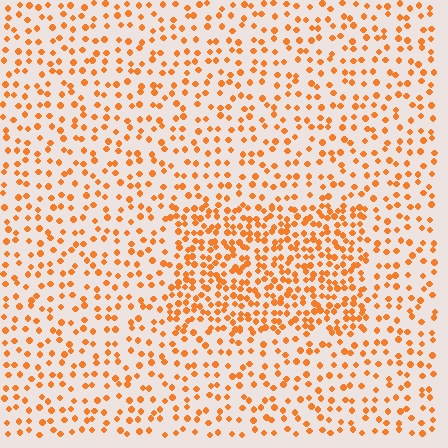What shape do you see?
I see a rectangle.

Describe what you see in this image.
The image contains small orange elements arranged at two different densities. A rectangle-shaped region is visible where the elements are more densely packed than the surrounding area.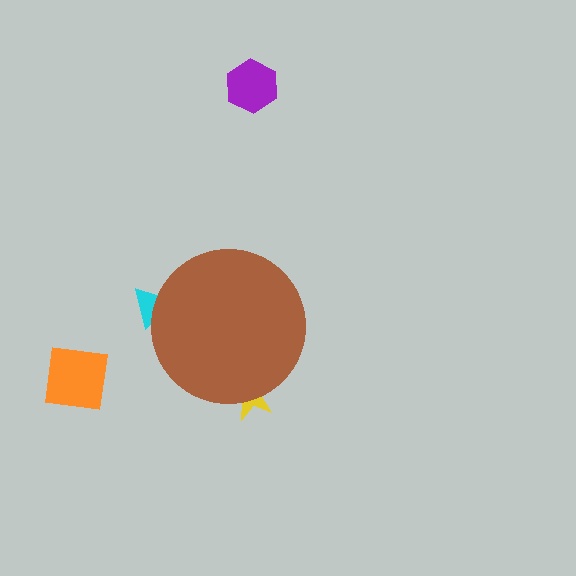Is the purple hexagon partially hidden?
No, the purple hexagon is fully visible.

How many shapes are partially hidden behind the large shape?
2 shapes are partially hidden.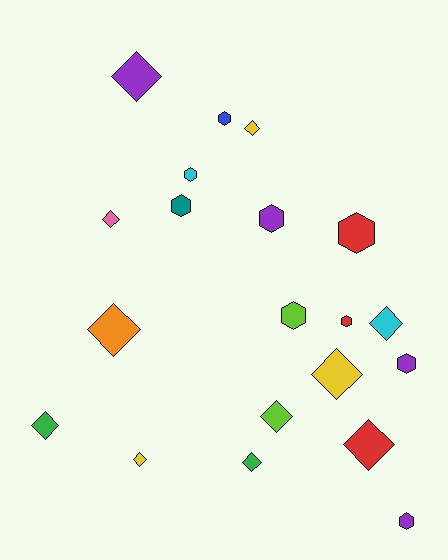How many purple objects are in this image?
There are 4 purple objects.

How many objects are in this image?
There are 20 objects.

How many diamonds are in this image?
There are 11 diamonds.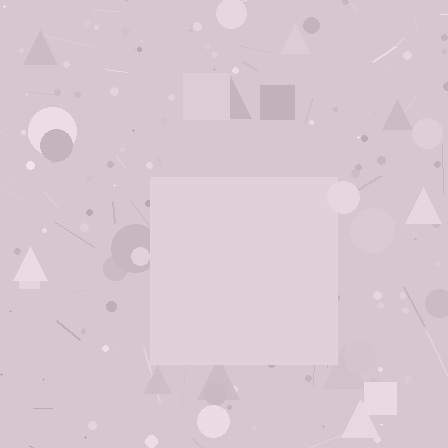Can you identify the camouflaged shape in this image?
The camouflaged shape is a square.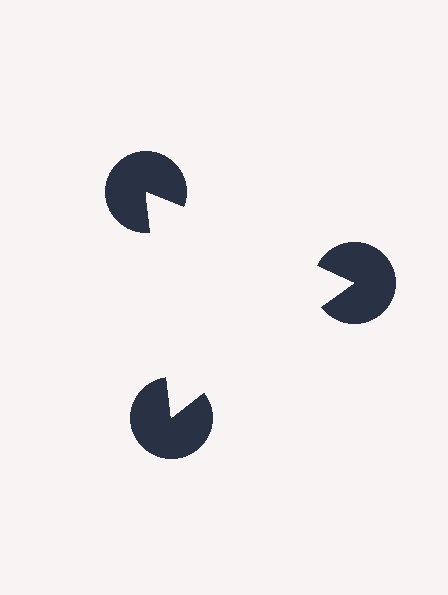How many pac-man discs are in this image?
There are 3 — one at each vertex of the illusory triangle.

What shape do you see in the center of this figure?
An illusory triangle — its edges are inferred from the aligned wedge cuts in the pac-man discs, not physically drawn.